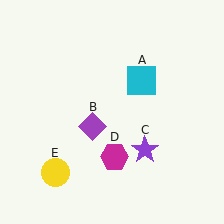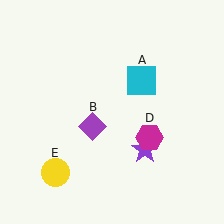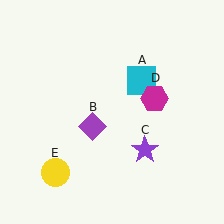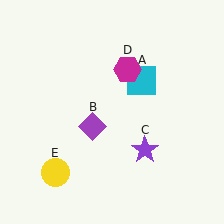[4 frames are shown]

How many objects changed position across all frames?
1 object changed position: magenta hexagon (object D).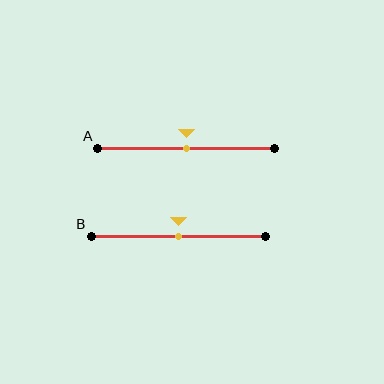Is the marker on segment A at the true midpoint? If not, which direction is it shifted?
Yes, the marker on segment A is at the true midpoint.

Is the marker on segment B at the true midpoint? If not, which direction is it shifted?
Yes, the marker on segment B is at the true midpoint.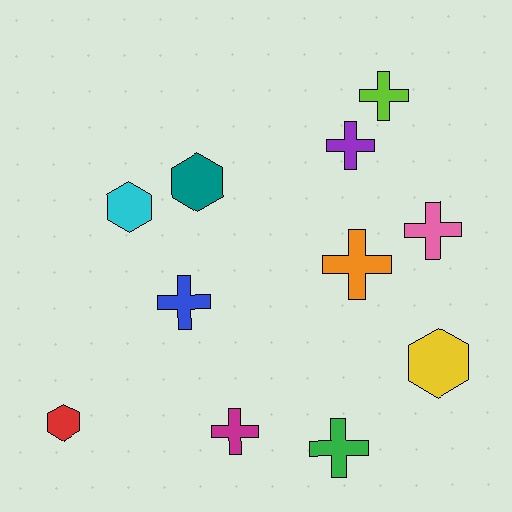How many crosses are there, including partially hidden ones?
There are 7 crosses.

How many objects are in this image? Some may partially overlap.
There are 11 objects.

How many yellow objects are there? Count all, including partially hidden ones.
There is 1 yellow object.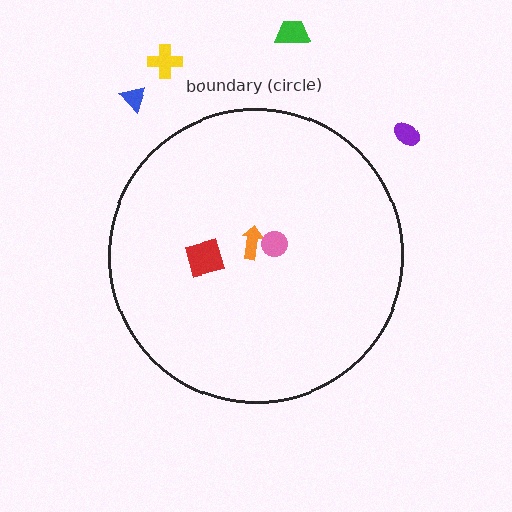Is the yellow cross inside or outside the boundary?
Outside.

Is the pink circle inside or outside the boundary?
Inside.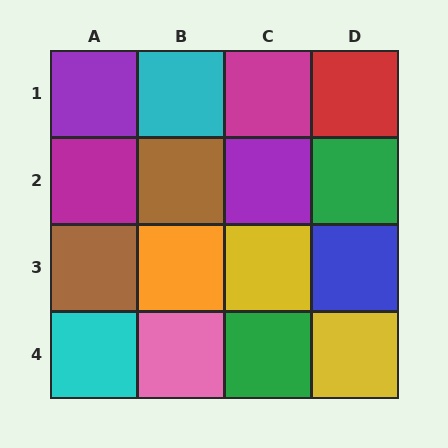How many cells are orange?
1 cell is orange.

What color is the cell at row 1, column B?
Cyan.